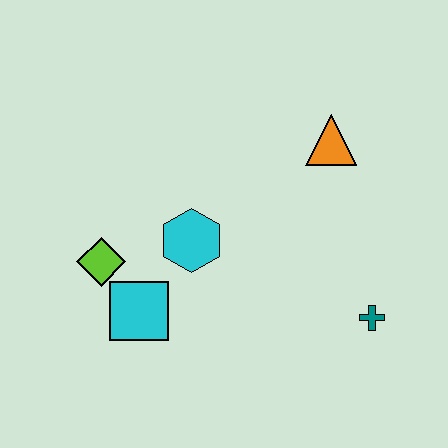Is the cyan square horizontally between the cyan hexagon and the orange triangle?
No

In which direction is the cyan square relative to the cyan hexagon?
The cyan square is below the cyan hexagon.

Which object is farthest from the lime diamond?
The teal cross is farthest from the lime diamond.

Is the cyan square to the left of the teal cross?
Yes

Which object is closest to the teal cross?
The orange triangle is closest to the teal cross.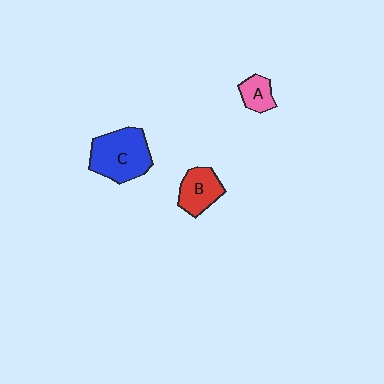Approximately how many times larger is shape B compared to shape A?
Approximately 1.6 times.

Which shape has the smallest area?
Shape A (pink).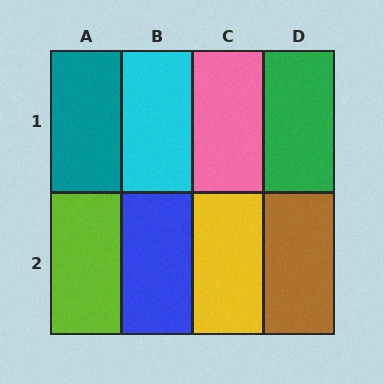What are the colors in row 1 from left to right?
Teal, cyan, pink, green.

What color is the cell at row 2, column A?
Lime.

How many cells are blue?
1 cell is blue.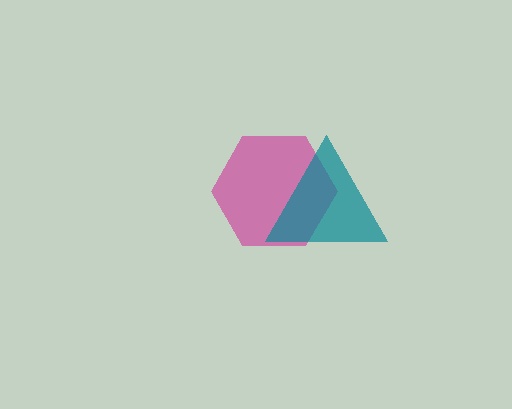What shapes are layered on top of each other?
The layered shapes are: a magenta hexagon, a teal triangle.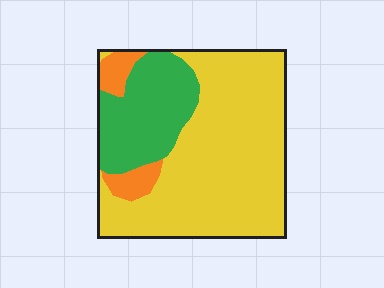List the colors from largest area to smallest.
From largest to smallest: yellow, green, orange.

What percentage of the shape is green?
Green takes up between a sixth and a third of the shape.